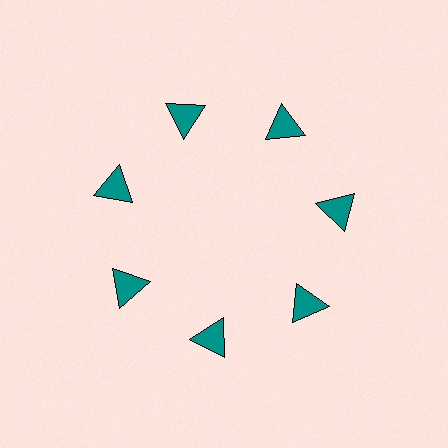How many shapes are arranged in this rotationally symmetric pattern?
There are 7 shapes, arranged in 7 groups of 1.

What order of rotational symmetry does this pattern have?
This pattern has 7-fold rotational symmetry.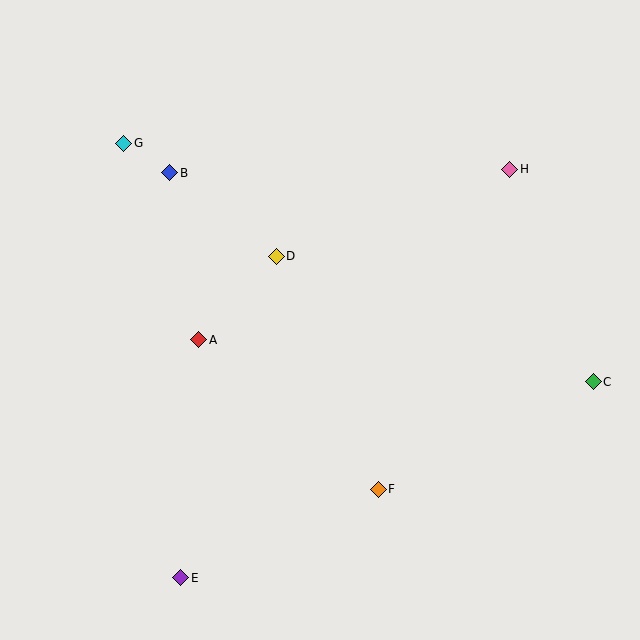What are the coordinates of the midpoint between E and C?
The midpoint between E and C is at (387, 480).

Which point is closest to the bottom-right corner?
Point C is closest to the bottom-right corner.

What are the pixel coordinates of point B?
Point B is at (170, 173).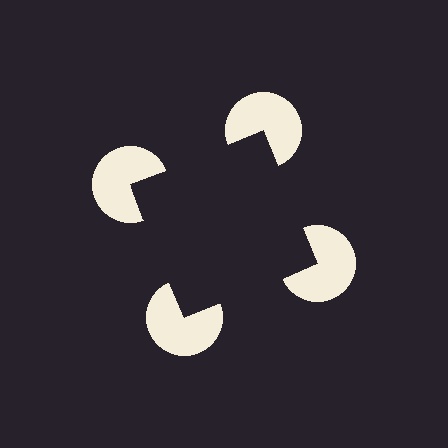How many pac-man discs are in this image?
There are 4 — one at each vertex of the illusory square.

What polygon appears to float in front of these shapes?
An illusory square — its edges are inferred from the aligned wedge cuts in the pac-man discs, not physically drawn.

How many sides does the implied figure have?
4 sides.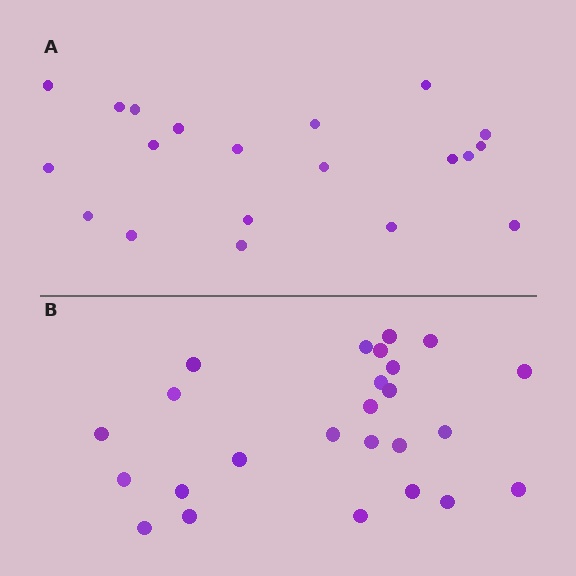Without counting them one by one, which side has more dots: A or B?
Region B (the bottom region) has more dots.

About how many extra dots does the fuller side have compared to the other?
Region B has about 5 more dots than region A.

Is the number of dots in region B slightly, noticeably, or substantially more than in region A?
Region B has noticeably more, but not dramatically so. The ratio is roughly 1.2 to 1.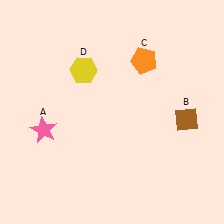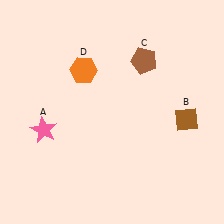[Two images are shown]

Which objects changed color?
C changed from orange to brown. D changed from yellow to orange.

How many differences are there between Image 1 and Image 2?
There are 2 differences between the two images.